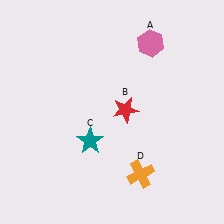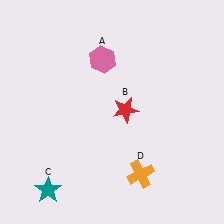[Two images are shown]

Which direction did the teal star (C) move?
The teal star (C) moved down.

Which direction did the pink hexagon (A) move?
The pink hexagon (A) moved left.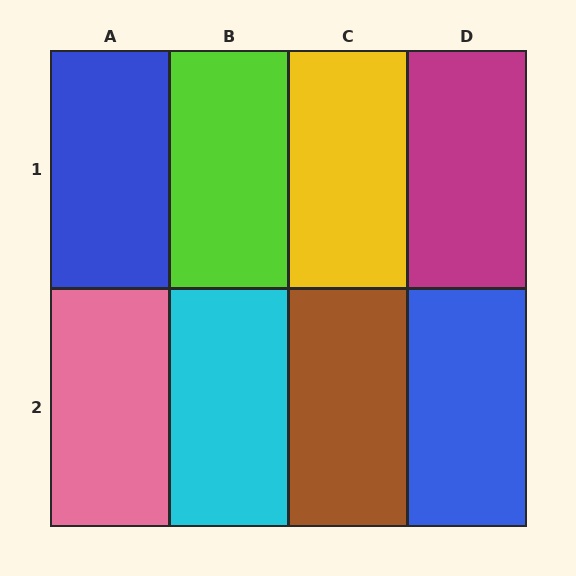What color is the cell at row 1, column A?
Blue.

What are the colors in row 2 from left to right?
Pink, cyan, brown, blue.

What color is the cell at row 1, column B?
Lime.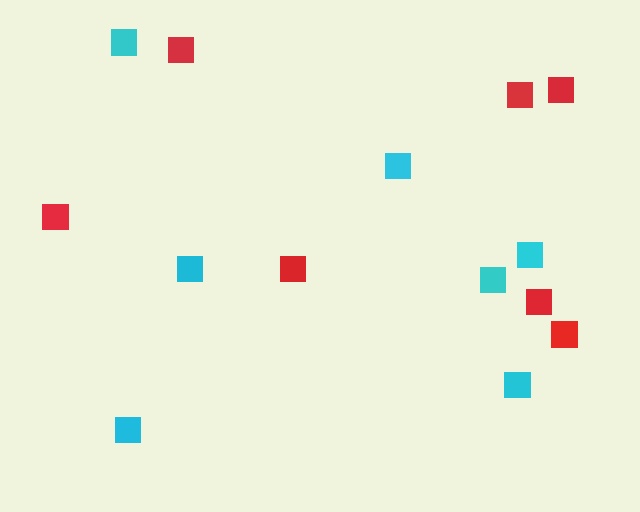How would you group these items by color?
There are 2 groups: one group of cyan squares (7) and one group of red squares (7).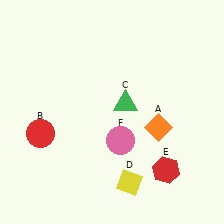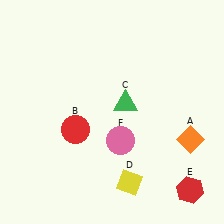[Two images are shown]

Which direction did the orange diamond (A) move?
The orange diamond (A) moved right.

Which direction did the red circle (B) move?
The red circle (B) moved right.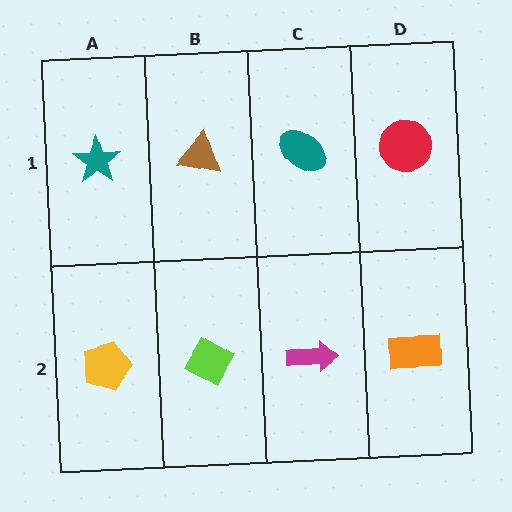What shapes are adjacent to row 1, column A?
A yellow pentagon (row 2, column A), a brown triangle (row 1, column B).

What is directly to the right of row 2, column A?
A lime diamond.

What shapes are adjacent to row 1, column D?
An orange rectangle (row 2, column D), a teal ellipse (row 1, column C).